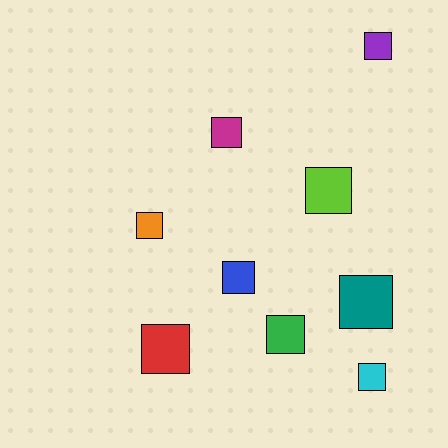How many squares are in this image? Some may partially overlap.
There are 9 squares.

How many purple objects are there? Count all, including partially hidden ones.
There is 1 purple object.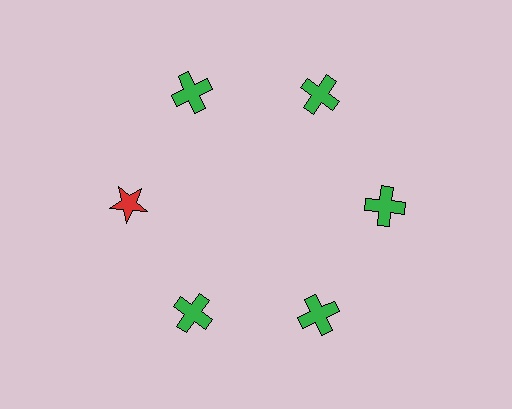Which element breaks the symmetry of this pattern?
The red star at roughly the 9 o'clock position breaks the symmetry. All other shapes are green crosses.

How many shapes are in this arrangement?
There are 6 shapes arranged in a ring pattern.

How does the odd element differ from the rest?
It differs in both color (red instead of green) and shape (star instead of cross).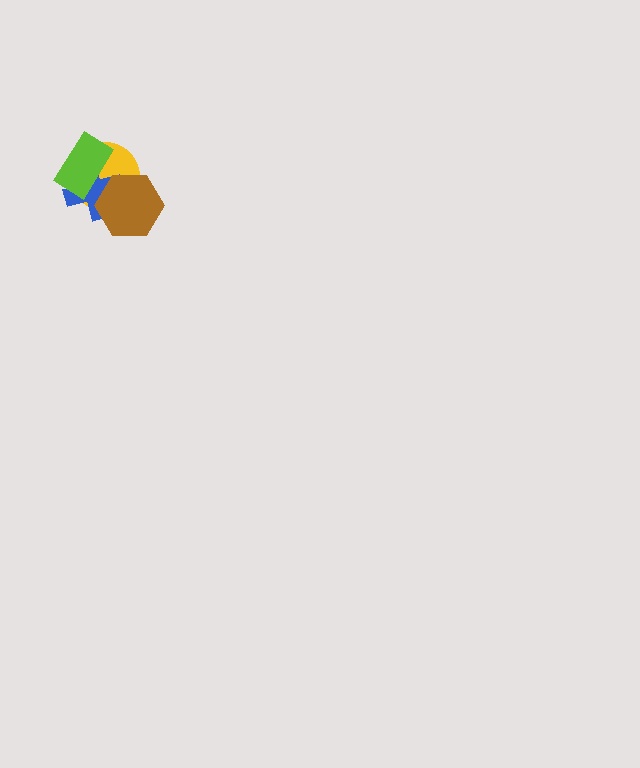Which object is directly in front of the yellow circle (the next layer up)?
The blue cross is directly in front of the yellow circle.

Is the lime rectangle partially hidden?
No, no other shape covers it.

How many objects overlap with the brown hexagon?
2 objects overlap with the brown hexagon.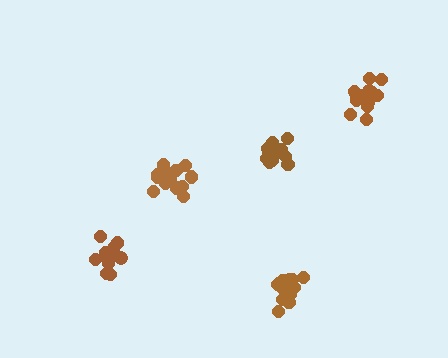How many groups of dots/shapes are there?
There are 5 groups.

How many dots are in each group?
Group 1: 15 dots, Group 2: 14 dots, Group 3: 15 dots, Group 4: 15 dots, Group 5: 15 dots (74 total).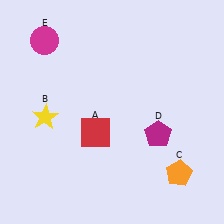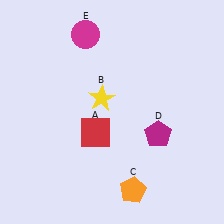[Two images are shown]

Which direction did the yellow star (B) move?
The yellow star (B) moved right.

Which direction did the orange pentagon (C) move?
The orange pentagon (C) moved left.